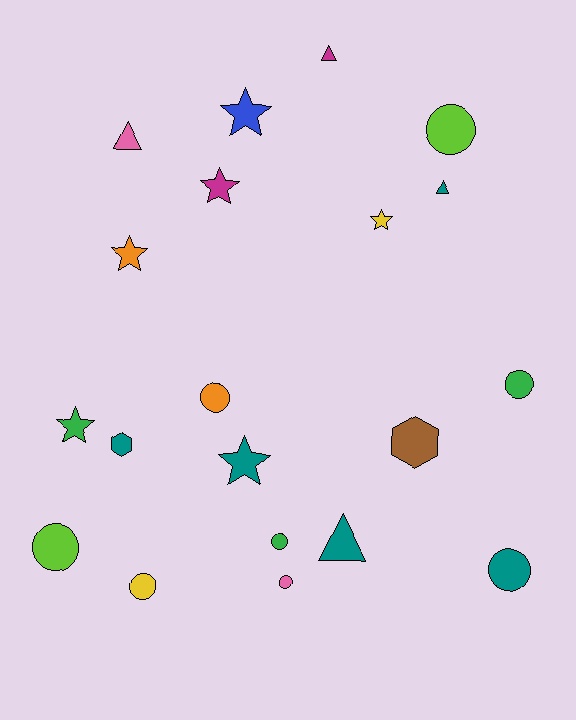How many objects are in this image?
There are 20 objects.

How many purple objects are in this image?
There are no purple objects.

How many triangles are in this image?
There are 4 triangles.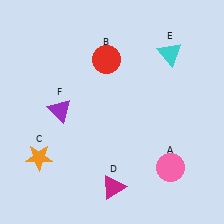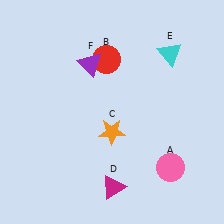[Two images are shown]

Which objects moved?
The objects that moved are: the orange star (C), the purple triangle (F).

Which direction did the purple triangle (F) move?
The purple triangle (F) moved up.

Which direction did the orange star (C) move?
The orange star (C) moved right.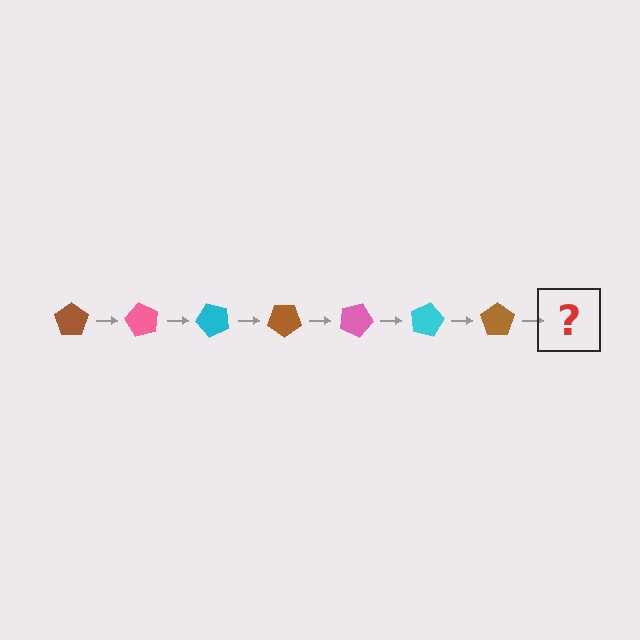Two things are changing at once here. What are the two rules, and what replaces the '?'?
The two rules are that it rotates 60 degrees each step and the color cycles through brown, pink, and cyan. The '?' should be a pink pentagon, rotated 420 degrees from the start.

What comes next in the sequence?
The next element should be a pink pentagon, rotated 420 degrees from the start.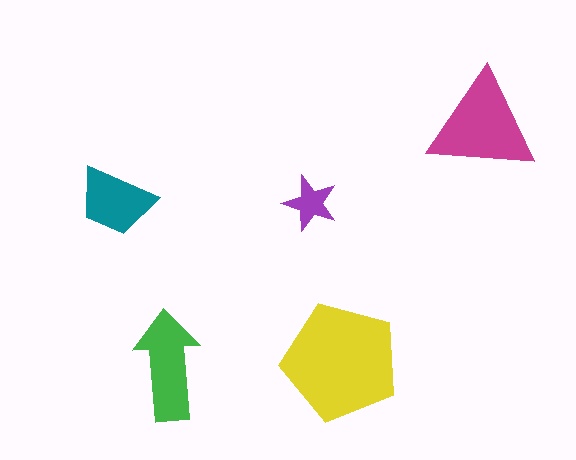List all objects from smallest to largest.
The purple star, the teal trapezoid, the green arrow, the magenta triangle, the yellow pentagon.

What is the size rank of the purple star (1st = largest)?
5th.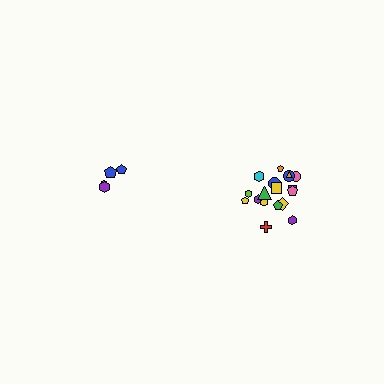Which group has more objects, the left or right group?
The right group.